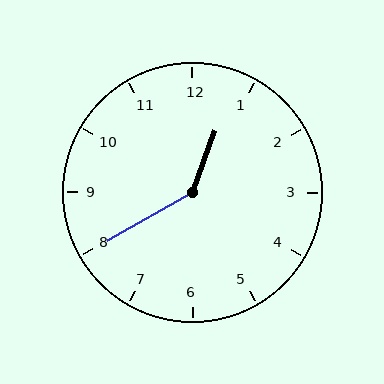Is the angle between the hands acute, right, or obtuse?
It is obtuse.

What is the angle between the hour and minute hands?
Approximately 140 degrees.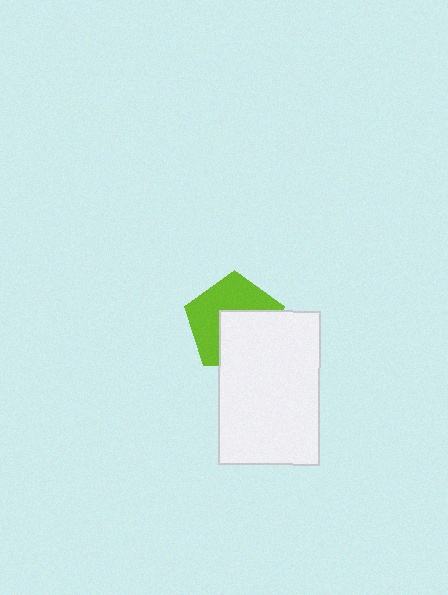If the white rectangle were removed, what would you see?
You would see the complete lime pentagon.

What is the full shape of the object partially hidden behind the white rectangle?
The partially hidden object is a lime pentagon.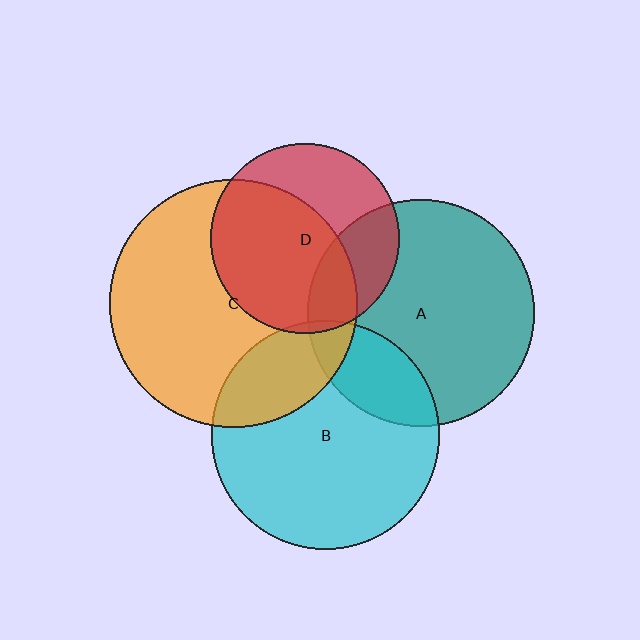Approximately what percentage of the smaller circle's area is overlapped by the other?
Approximately 10%.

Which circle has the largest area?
Circle C (orange).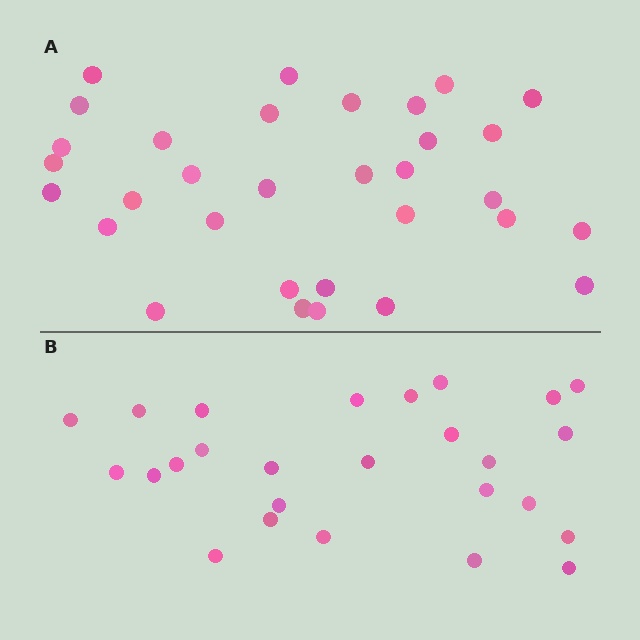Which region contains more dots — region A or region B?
Region A (the top region) has more dots.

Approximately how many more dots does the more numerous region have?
Region A has about 6 more dots than region B.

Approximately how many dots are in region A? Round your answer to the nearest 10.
About 30 dots. (The exact count is 32, which rounds to 30.)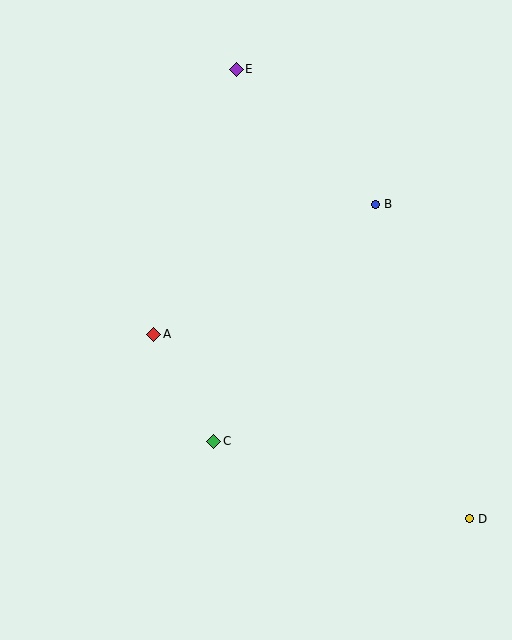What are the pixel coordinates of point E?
Point E is at (236, 69).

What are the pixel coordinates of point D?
Point D is at (469, 519).